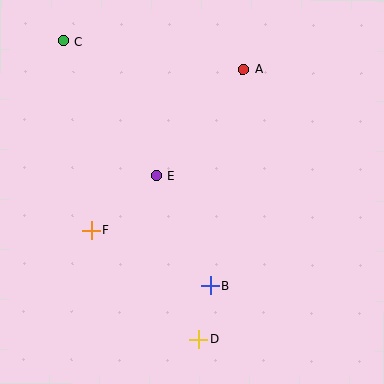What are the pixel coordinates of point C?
Point C is at (63, 41).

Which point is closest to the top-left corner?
Point C is closest to the top-left corner.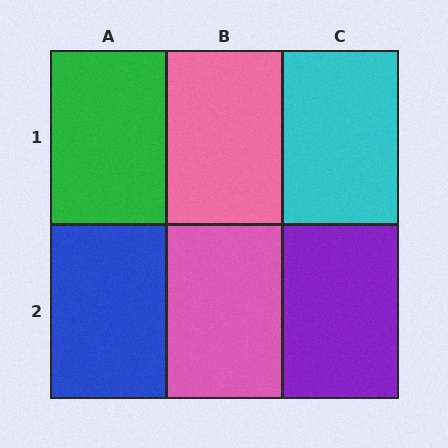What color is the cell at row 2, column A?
Blue.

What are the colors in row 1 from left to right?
Green, pink, cyan.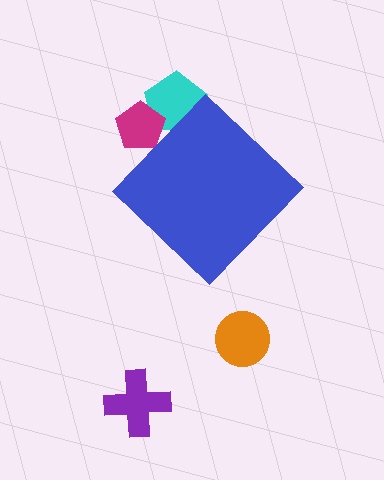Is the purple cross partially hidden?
No, the purple cross is fully visible.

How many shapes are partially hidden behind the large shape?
2 shapes are partially hidden.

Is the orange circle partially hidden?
No, the orange circle is fully visible.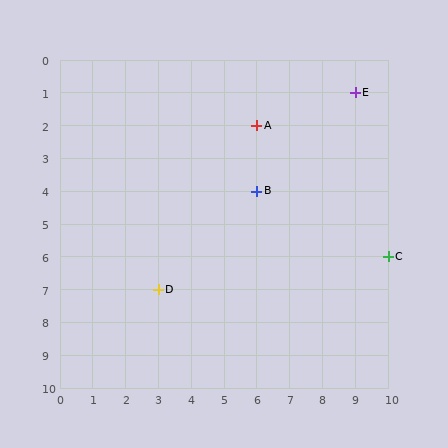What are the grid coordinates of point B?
Point B is at grid coordinates (6, 4).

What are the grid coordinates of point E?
Point E is at grid coordinates (9, 1).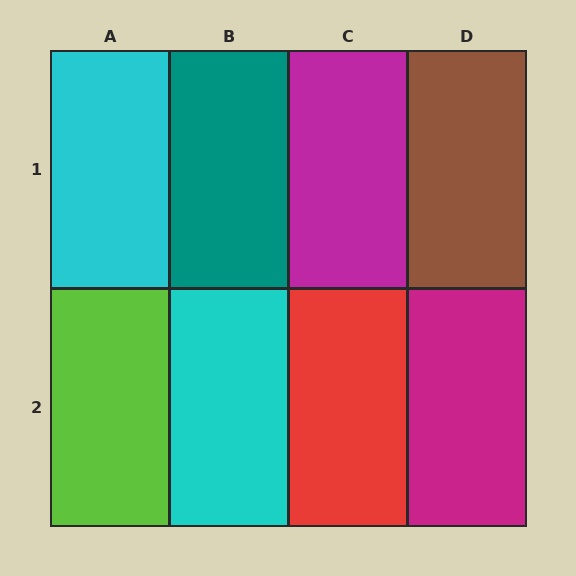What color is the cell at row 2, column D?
Magenta.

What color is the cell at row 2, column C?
Red.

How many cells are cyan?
2 cells are cyan.